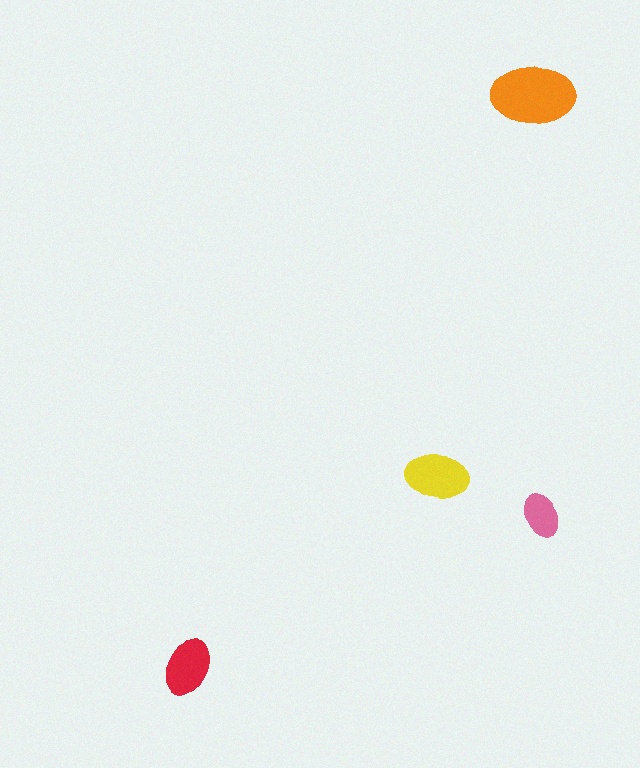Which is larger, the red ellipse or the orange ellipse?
The orange one.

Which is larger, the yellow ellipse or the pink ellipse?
The yellow one.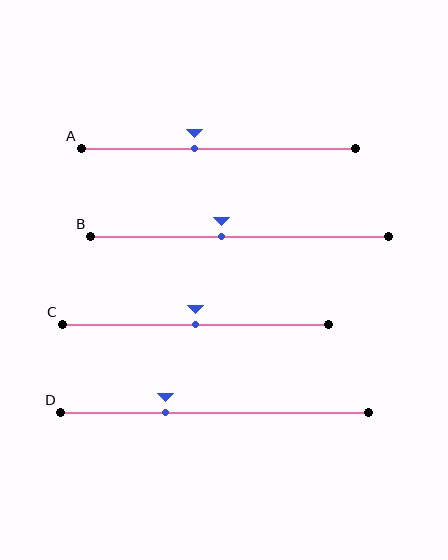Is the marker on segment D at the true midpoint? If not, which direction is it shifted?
No, the marker on segment D is shifted to the left by about 16% of the segment length.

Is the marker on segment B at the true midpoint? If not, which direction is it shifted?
No, the marker on segment B is shifted to the left by about 6% of the segment length.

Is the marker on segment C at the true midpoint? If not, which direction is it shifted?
Yes, the marker on segment C is at the true midpoint.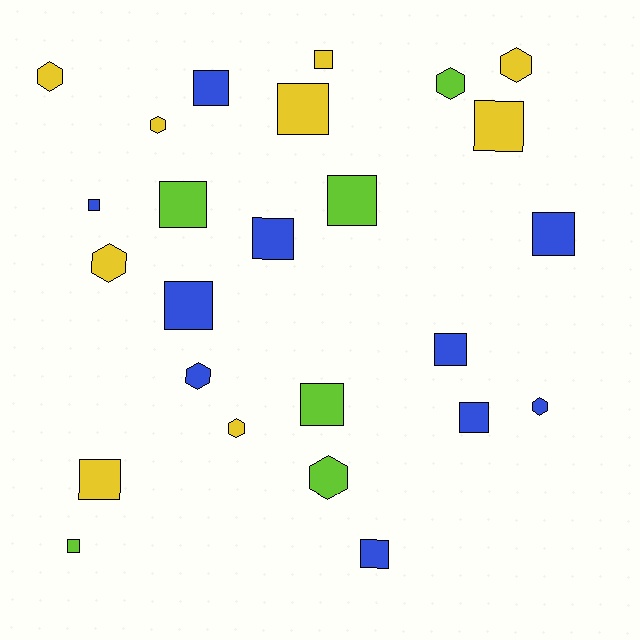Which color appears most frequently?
Blue, with 10 objects.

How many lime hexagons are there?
There are 2 lime hexagons.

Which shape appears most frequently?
Square, with 16 objects.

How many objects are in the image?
There are 25 objects.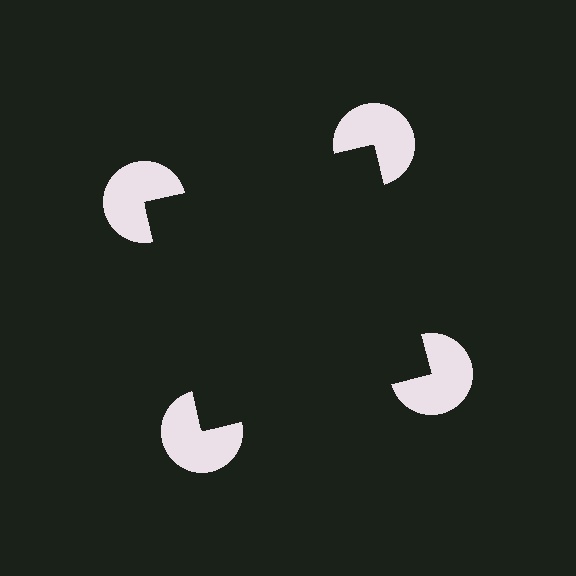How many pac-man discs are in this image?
There are 4 — one at each vertex of the illusory square.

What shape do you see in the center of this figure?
An illusory square — its edges are inferred from the aligned wedge cuts in the pac-man discs, not physically drawn.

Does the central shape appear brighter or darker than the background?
It typically appears slightly darker than the background, even though no actual brightness change is drawn.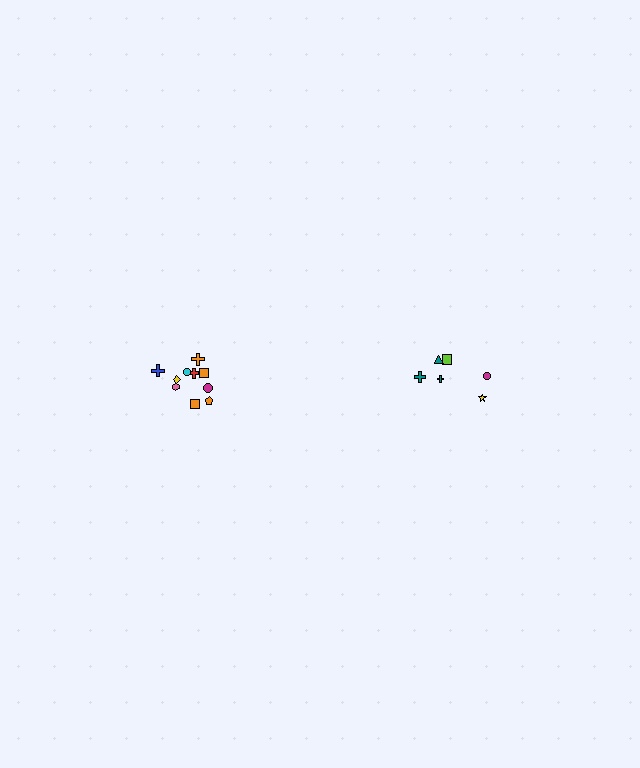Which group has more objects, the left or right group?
The left group.